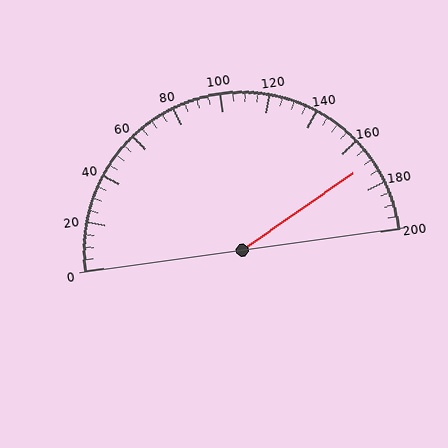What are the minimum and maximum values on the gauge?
The gauge ranges from 0 to 200.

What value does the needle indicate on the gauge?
The needle indicates approximately 170.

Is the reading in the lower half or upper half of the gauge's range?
The reading is in the upper half of the range (0 to 200).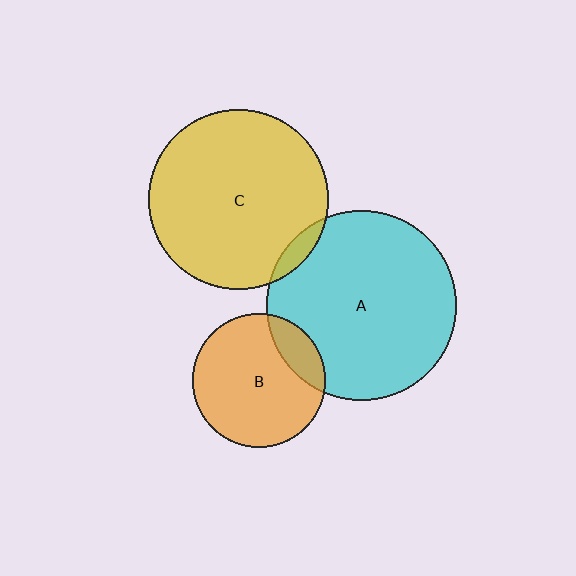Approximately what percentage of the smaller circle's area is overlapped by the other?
Approximately 5%.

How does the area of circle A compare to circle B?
Approximately 2.0 times.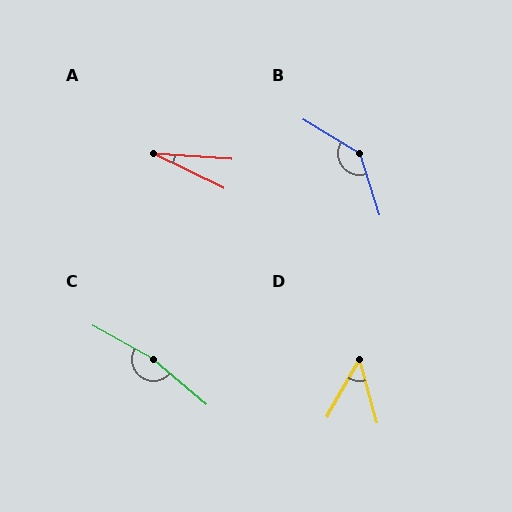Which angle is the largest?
C, at approximately 168 degrees.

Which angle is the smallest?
A, at approximately 22 degrees.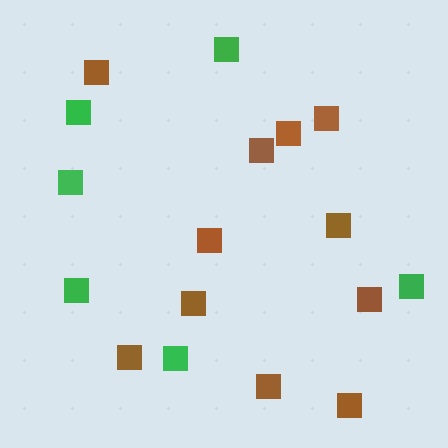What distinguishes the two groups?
There are 2 groups: one group of green squares (6) and one group of brown squares (11).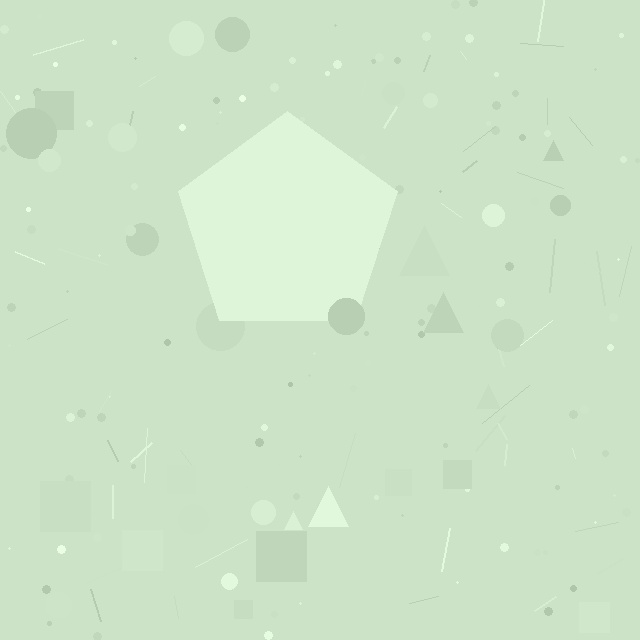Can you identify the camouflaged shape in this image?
The camouflaged shape is a pentagon.